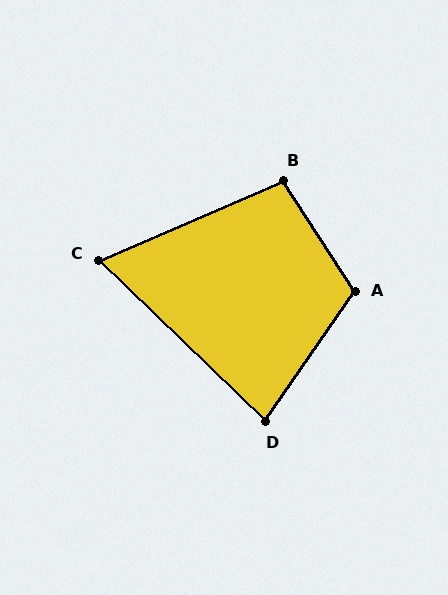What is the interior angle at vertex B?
Approximately 100 degrees (obtuse).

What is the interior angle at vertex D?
Approximately 80 degrees (acute).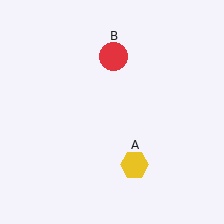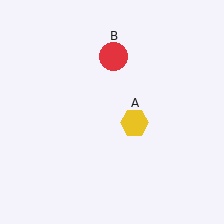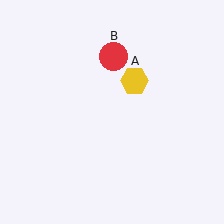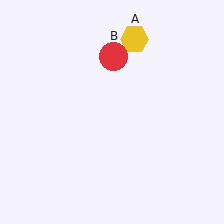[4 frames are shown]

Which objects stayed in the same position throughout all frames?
Red circle (object B) remained stationary.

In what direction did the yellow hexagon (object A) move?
The yellow hexagon (object A) moved up.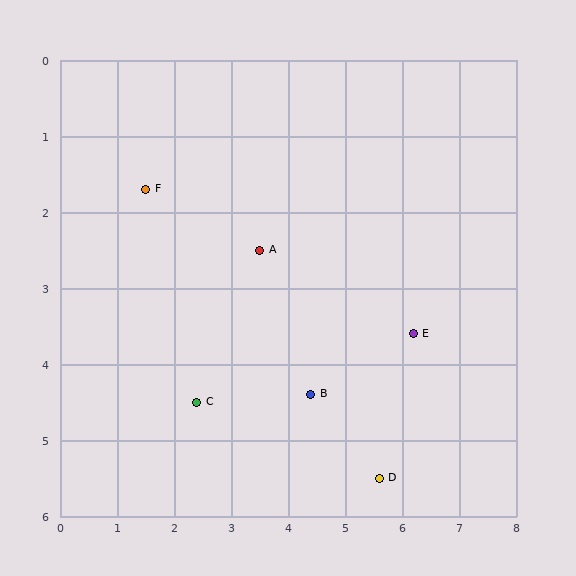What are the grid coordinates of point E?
Point E is at approximately (6.2, 3.6).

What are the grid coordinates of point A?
Point A is at approximately (3.5, 2.5).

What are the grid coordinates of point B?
Point B is at approximately (4.4, 4.4).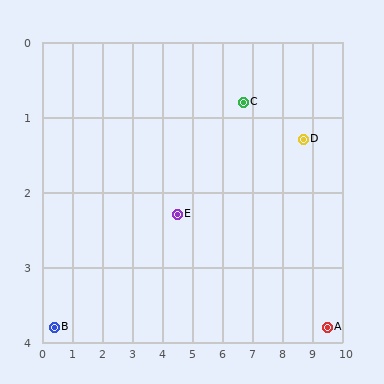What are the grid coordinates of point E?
Point E is at approximately (4.5, 2.3).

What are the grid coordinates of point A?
Point A is at approximately (9.5, 3.8).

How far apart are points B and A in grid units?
Points B and A are about 9.1 grid units apart.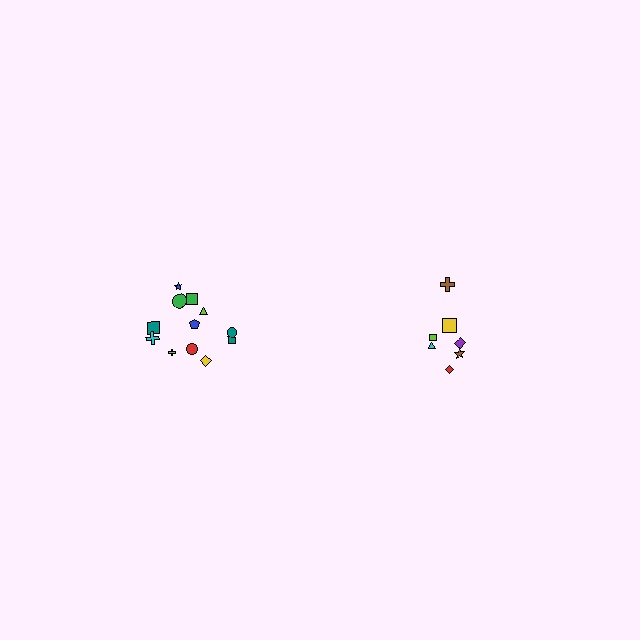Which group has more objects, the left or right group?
The left group.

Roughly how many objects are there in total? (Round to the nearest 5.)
Roughly 20 objects in total.